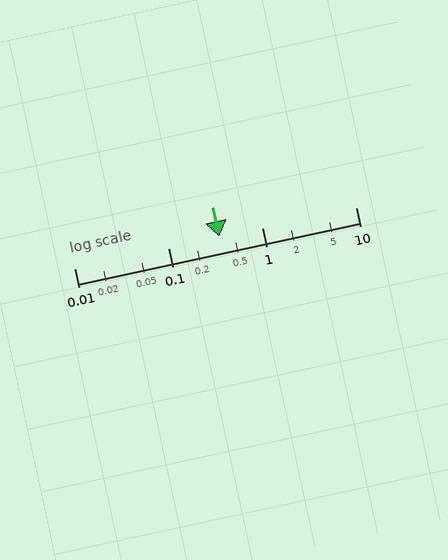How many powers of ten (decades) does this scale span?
The scale spans 3 decades, from 0.01 to 10.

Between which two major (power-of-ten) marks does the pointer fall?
The pointer is between 0.1 and 1.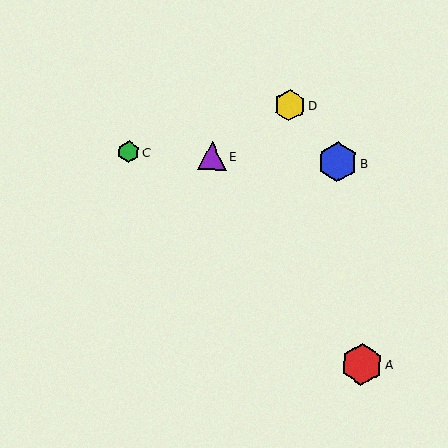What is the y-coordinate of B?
Object B is at y≈162.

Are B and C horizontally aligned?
Yes, both are at y≈162.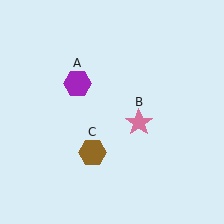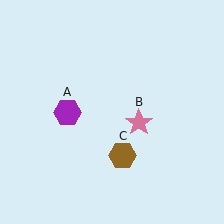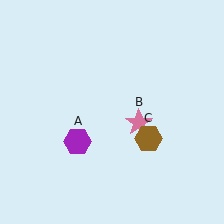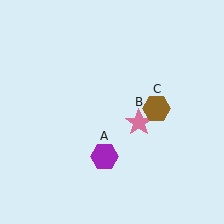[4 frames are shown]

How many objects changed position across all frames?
2 objects changed position: purple hexagon (object A), brown hexagon (object C).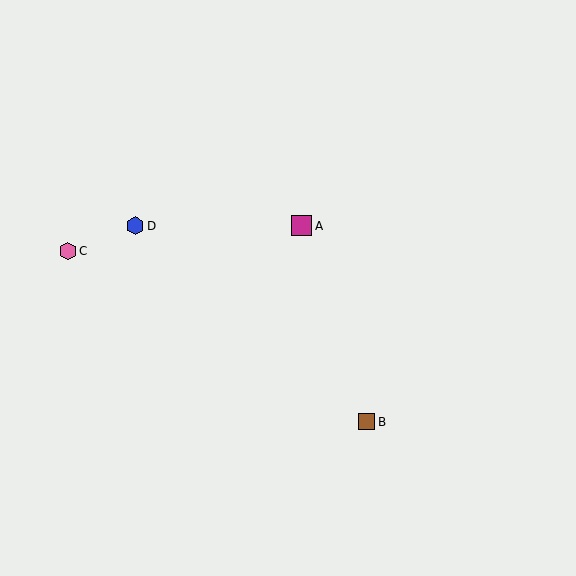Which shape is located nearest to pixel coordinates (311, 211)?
The magenta square (labeled A) at (302, 226) is nearest to that location.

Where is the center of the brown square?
The center of the brown square is at (367, 422).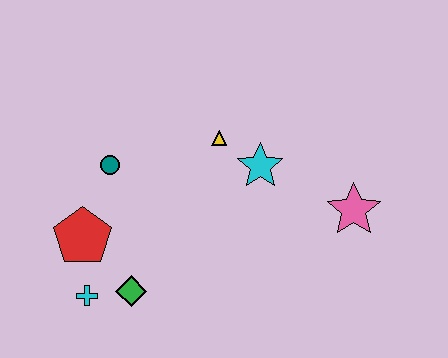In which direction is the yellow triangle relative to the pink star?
The yellow triangle is to the left of the pink star.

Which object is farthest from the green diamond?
The pink star is farthest from the green diamond.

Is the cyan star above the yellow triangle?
No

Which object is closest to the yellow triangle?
The cyan star is closest to the yellow triangle.